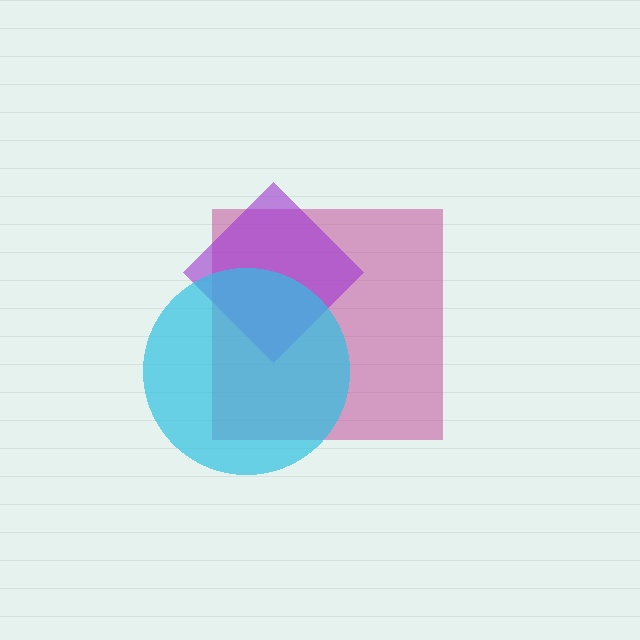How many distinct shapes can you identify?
There are 3 distinct shapes: a magenta square, a purple diamond, a cyan circle.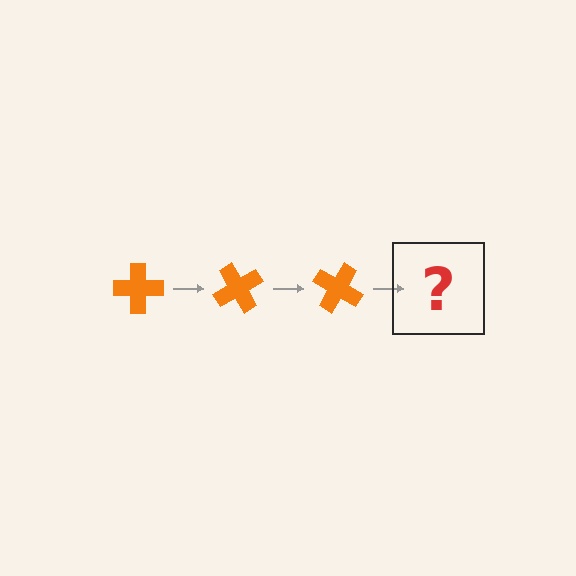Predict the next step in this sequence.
The next step is an orange cross rotated 180 degrees.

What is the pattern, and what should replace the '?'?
The pattern is that the cross rotates 60 degrees each step. The '?' should be an orange cross rotated 180 degrees.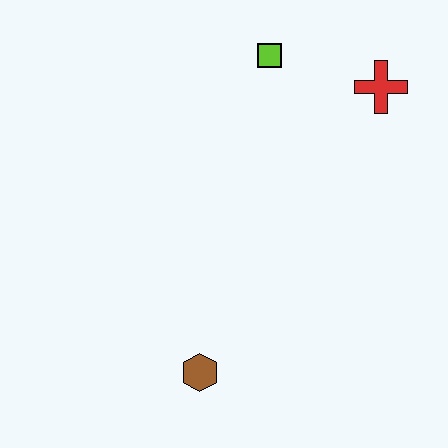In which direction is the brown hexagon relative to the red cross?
The brown hexagon is below the red cross.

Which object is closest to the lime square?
The red cross is closest to the lime square.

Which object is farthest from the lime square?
The brown hexagon is farthest from the lime square.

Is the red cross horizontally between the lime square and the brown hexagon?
No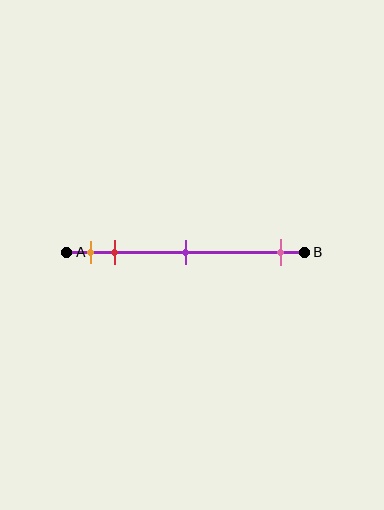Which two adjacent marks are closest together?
The orange and red marks are the closest adjacent pair.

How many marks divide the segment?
There are 4 marks dividing the segment.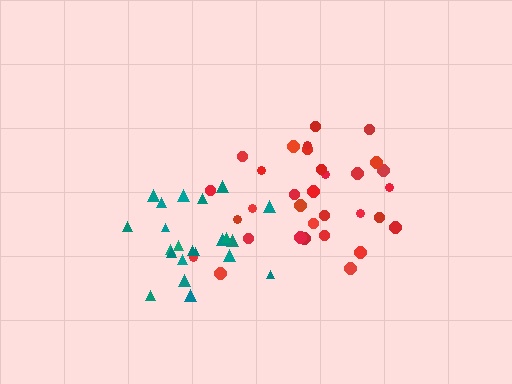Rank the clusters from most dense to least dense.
teal, red.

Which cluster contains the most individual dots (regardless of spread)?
Red (32).